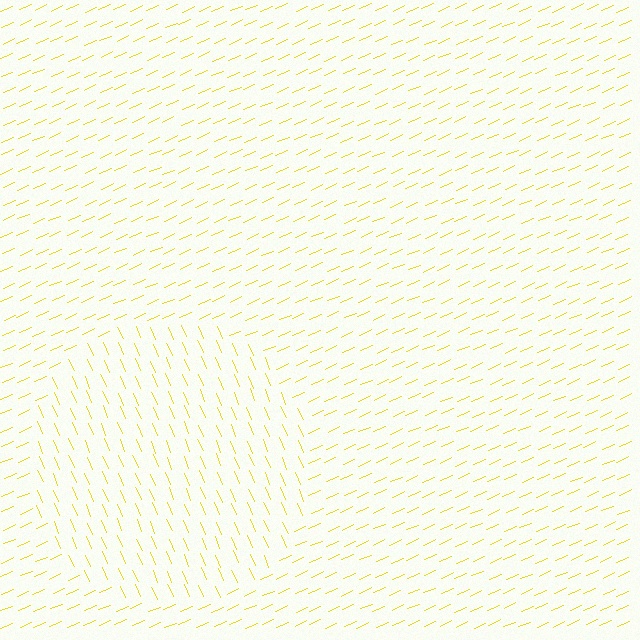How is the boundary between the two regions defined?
The boundary is defined purely by a change in line orientation (approximately 89 degrees difference). All lines are the same color and thickness.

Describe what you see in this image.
The image is filled with small yellow line segments. A circle region in the image has lines oriented differently from the surrounding lines, creating a visible texture boundary.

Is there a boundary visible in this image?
Yes, there is a texture boundary formed by a change in line orientation.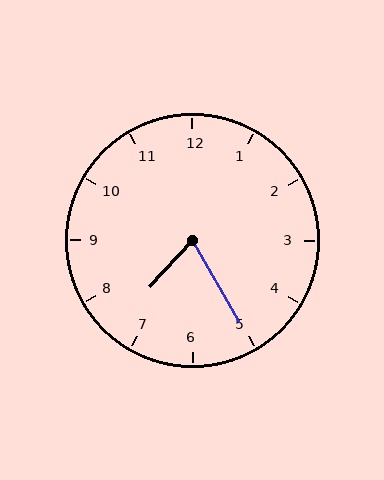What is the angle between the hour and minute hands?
Approximately 72 degrees.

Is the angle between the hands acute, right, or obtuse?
It is acute.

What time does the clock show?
7:25.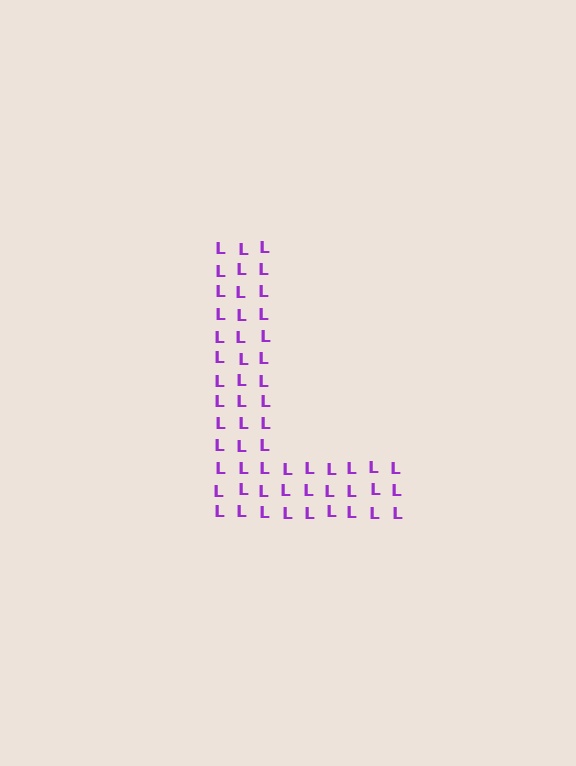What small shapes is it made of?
It is made of small letter L's.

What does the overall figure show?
The overall figure shows the letter L.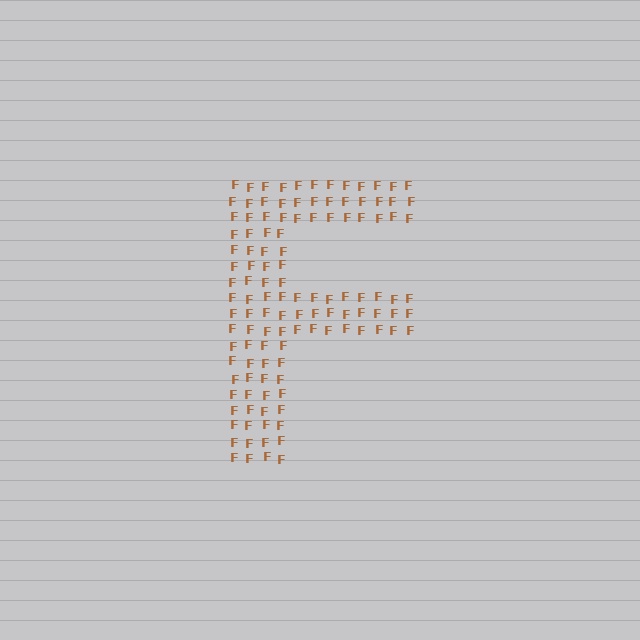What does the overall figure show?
The overall figure shows the letter F.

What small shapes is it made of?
It is made of small letter F's.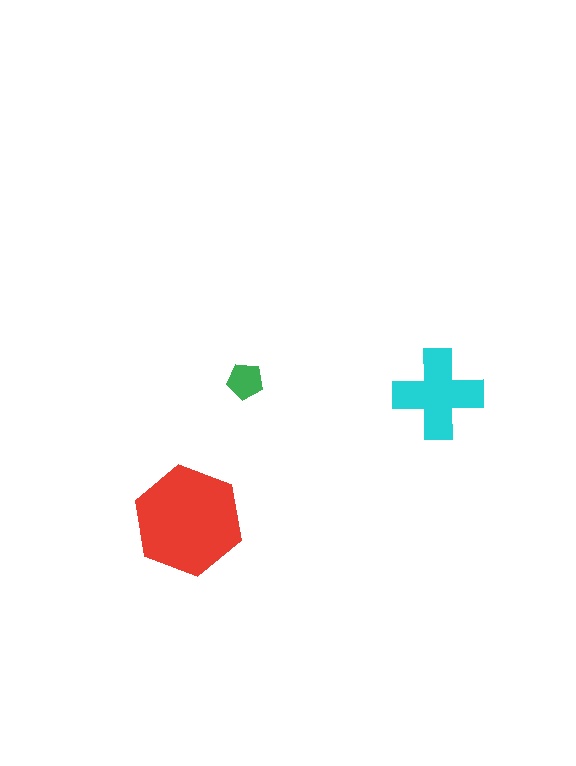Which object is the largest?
The red hexagon.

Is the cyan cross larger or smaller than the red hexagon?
Smaller.